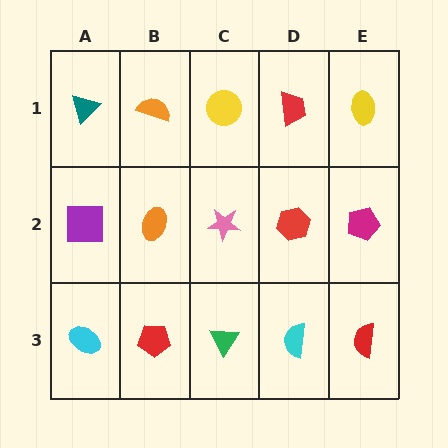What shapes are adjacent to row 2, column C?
A yellow circle (row 1, column C), a green triangle (row 3, column C), an orange ellipse (row 2, column B), a red hexagon (row 2, column D).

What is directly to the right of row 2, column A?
An orange ellipse.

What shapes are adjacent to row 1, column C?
A pink star (row 2, column C), an orange semicircle (row 1, column B), a red trapezoid (row 1, column D).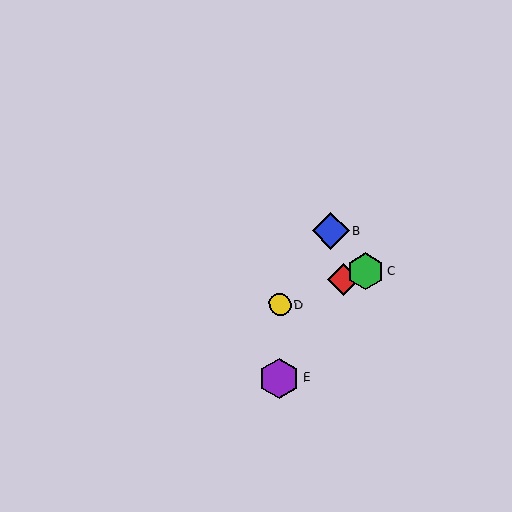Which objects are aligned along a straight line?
Objects A, C, D are aligned along a straight line.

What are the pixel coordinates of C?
Object C is at (365, 271).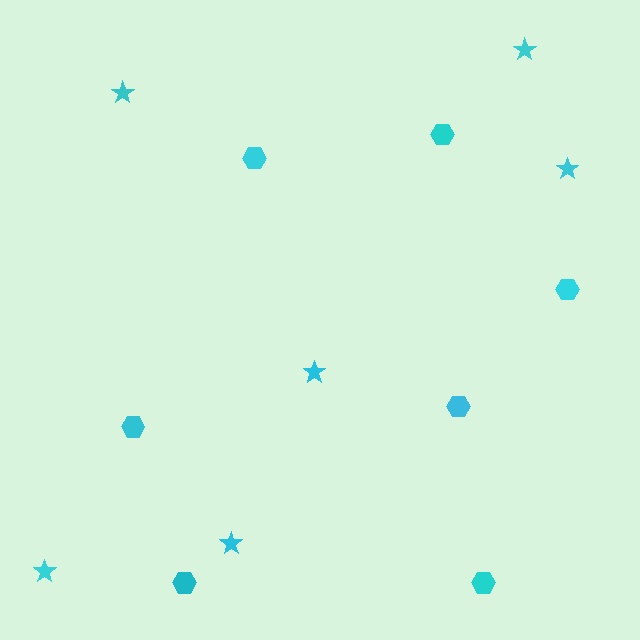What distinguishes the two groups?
There are 2 groups: one group of stars (6) and one group of hexagons (7).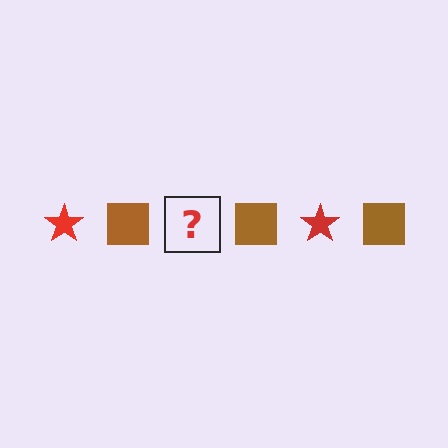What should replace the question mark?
The question mark should be replaced with a red star.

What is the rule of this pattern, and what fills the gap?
The rule is that the pattern alternates between red star and brown square. The gap should be filled with a red star.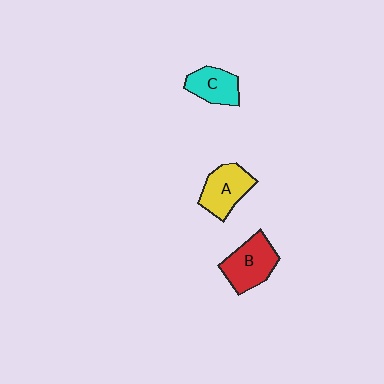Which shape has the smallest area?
Shape C (cyan).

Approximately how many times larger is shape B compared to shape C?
Approximately 1.4 times.